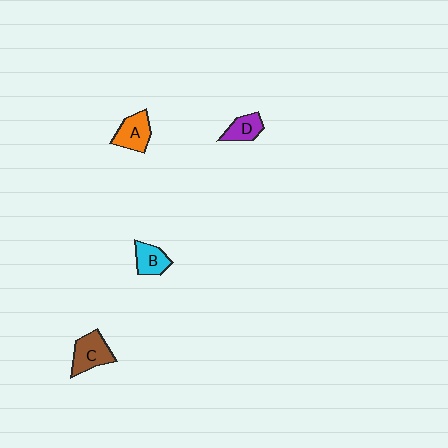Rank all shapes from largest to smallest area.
From largest to smallest: C (brown), A (orange), B (cyan), D (purple).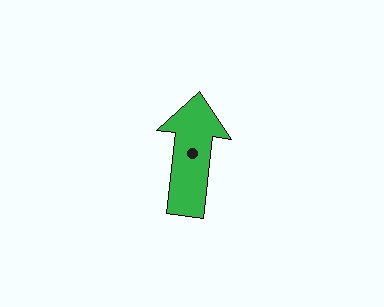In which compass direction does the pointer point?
North.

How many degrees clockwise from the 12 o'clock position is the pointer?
Approximately 6 degrees.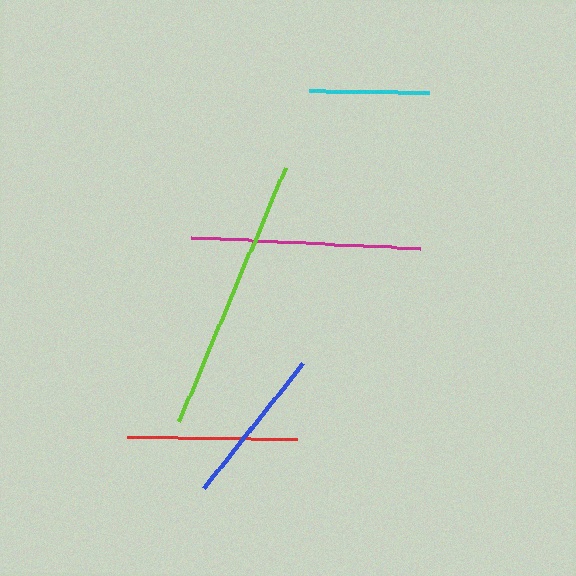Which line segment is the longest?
The lime line is the longest at approximately 275 pixels.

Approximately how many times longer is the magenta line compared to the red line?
The magenta line is approximately 1.3 times the length of the red line.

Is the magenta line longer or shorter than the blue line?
The magenta line is longer than the blue line.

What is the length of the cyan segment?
The cyan segment is approximately 120 pixels long.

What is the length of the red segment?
The red segment is approximately 170 pixels long.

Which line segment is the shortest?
The cyan line is the shortest at approximately 120 pixels.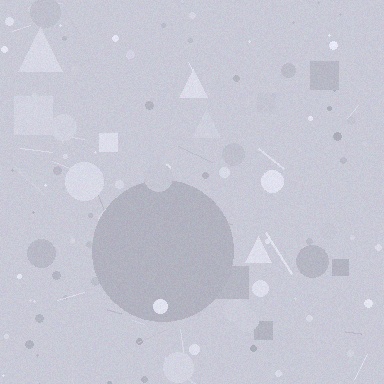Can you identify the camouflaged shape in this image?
The camouflaged shape is a circle.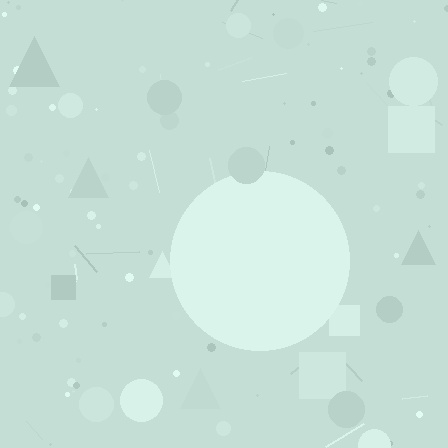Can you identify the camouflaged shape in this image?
The camouflaged shape is a circle.